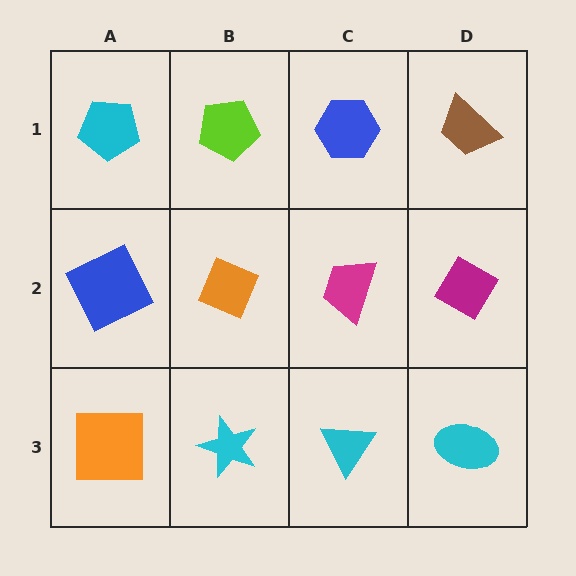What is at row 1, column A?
A cyan pentagon.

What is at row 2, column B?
An orange diamond.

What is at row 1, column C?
A blue hexagon.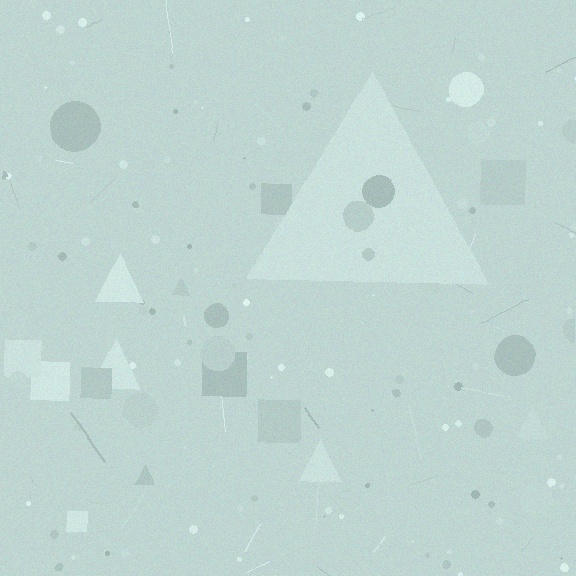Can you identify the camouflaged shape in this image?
The camouflaged shape is a triangle.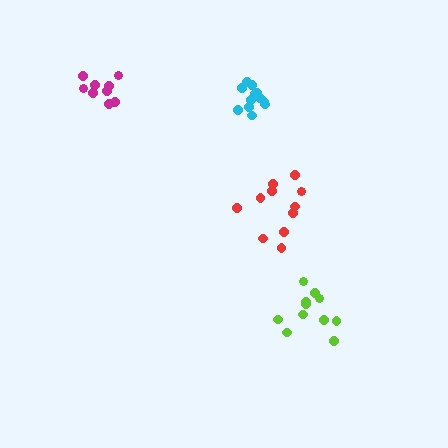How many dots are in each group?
Group 1: 11 dots, Group 2: 12 dots, Group 3: 9 dots, Group 4: 11 dots (43 total).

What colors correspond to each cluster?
The clusters are colored: lime, cyan, magenta, red.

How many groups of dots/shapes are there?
There are 4 groups.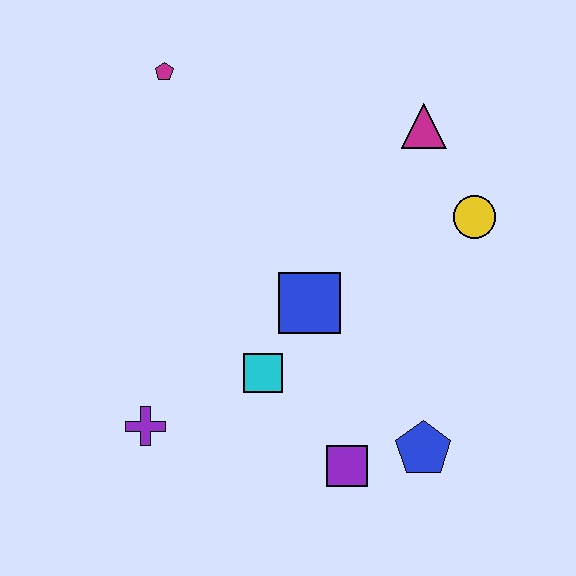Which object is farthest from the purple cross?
The magenta triangle is farthest from the purple cross.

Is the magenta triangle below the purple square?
No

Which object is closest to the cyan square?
The blue square is closest to the cyan square.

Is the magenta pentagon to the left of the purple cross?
No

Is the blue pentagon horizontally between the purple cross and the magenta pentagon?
No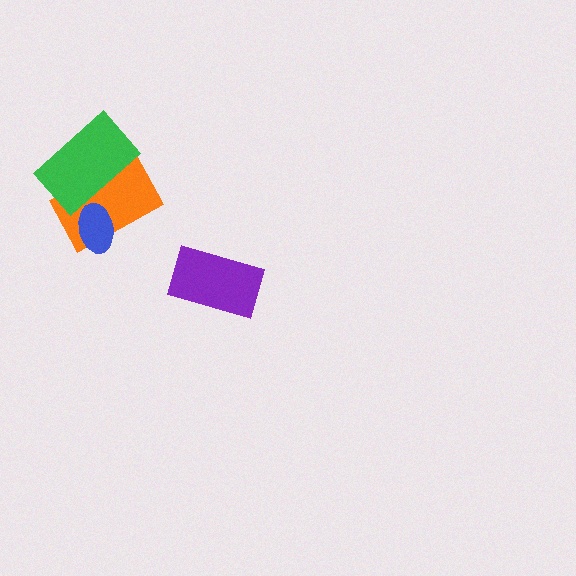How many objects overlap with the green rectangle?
1 object overlaps with the green rectangle.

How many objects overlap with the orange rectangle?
2 objects overlap with the orange rectangle.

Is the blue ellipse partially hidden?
No, no other shape covers it.